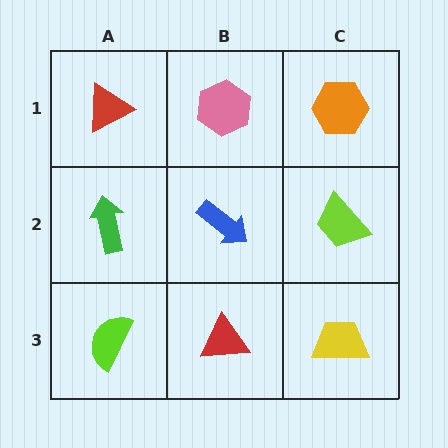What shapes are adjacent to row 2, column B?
A pink hexagon (row 1, column B), a red triangle (row 3, column B), a green arrow (row 2, column A), a lime trapezoid (row 2, column C).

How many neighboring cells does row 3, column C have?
2.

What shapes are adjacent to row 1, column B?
A blue arrow (row 2, column B), a red triangle (row 1, column A), an orange hexagon (row 1, column C).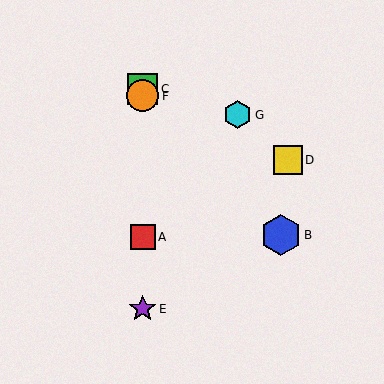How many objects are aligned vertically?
4 objects (A, C, E, F) are aligned vertically.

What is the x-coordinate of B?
Object B is at x≈281.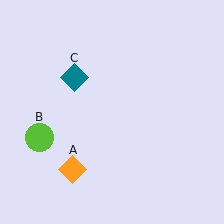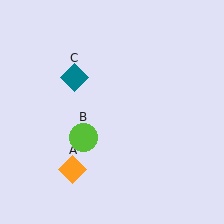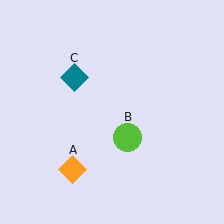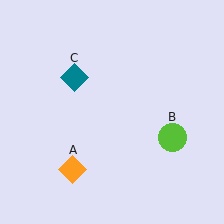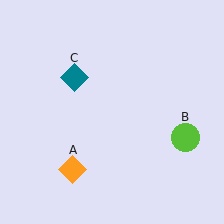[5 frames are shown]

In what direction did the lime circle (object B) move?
The lime circle (object B) moved right.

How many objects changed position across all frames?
1 object changed position: lime circle (object B).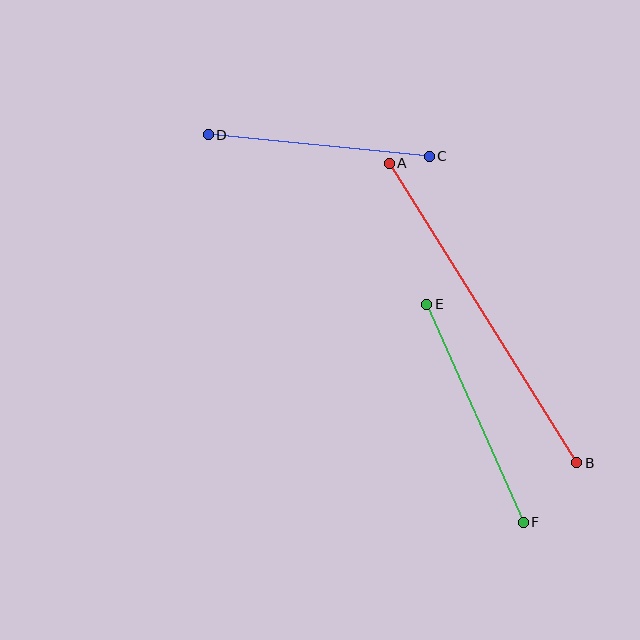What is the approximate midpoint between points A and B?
The midpoint is at approximately (483, 313) pixels.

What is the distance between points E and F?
The distance is approximately 238 pixels.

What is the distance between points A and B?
The distance is approximately 354 pixels.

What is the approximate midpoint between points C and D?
The midpoint is at approximately (319, 146) pixels.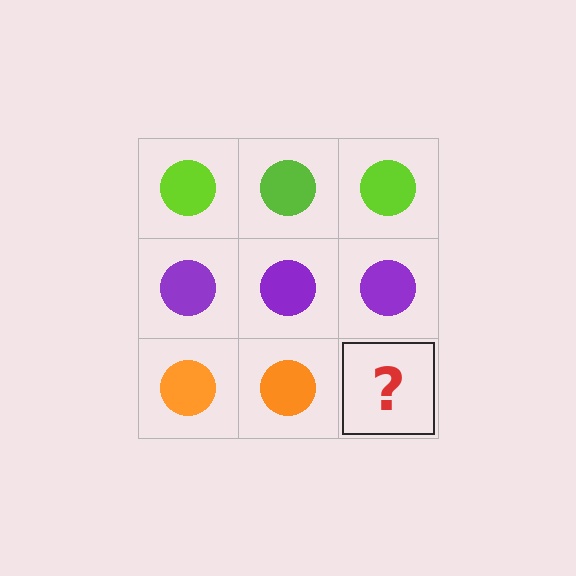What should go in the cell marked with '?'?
The missing cell should contain an orange circle.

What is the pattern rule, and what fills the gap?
The rule is that each row has a consistent color. The gap should be filled with an orange circle.